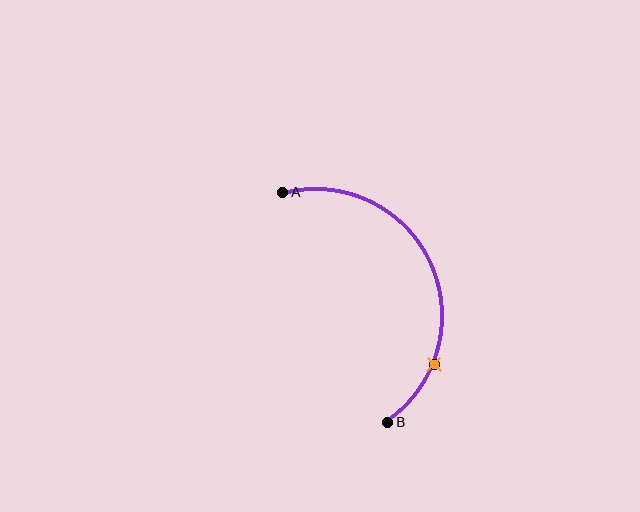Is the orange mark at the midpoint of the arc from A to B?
No. The orange mark lies on the arc but is closer to endpoint B. The arc midpoint would be at the point on the curve equidistant along the arc from both A and B.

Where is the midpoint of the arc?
The arc midpoint is the point on the curve farthest from the straight line joining A and B. It sits to the right of that line.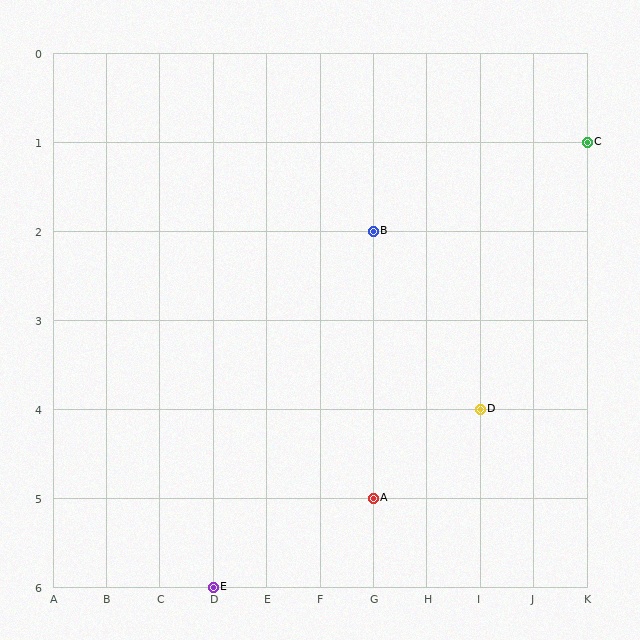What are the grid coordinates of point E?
Point E is at grid coordinates (D, 6).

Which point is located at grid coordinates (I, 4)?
Point D is at (I, 4).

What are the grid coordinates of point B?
Point B is at grid coordinates (G, 2).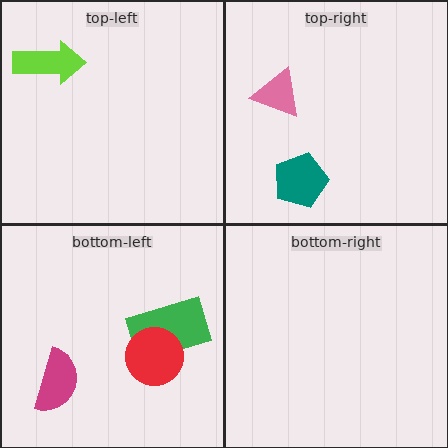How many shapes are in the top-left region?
1.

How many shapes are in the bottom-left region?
3.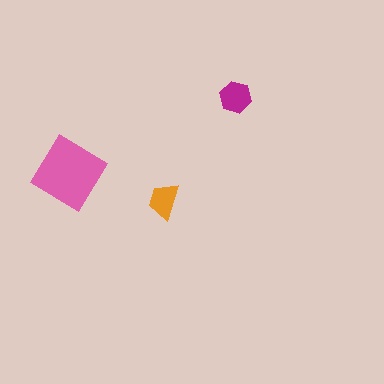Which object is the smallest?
The orange trapezoid.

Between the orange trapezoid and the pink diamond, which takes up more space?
The pink diamond.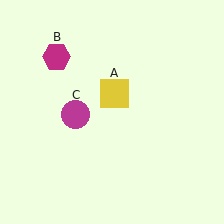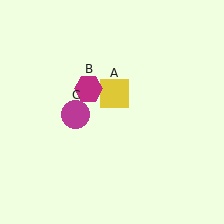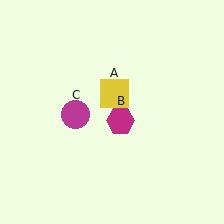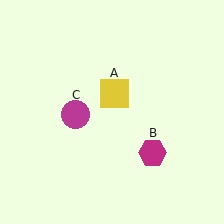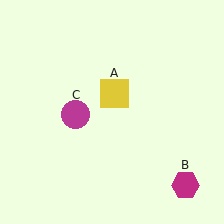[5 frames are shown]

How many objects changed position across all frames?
1 object changed position: magenta hexagon (object B).